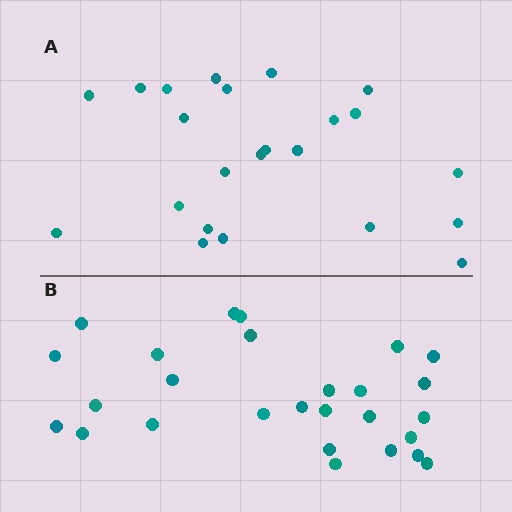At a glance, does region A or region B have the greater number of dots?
Region B (the bottom region) has more dots.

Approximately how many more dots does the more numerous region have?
Region B has about 4 more dots than region A.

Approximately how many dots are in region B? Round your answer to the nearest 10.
About 30 dots. (The exact count is 27, which rounds to 30.)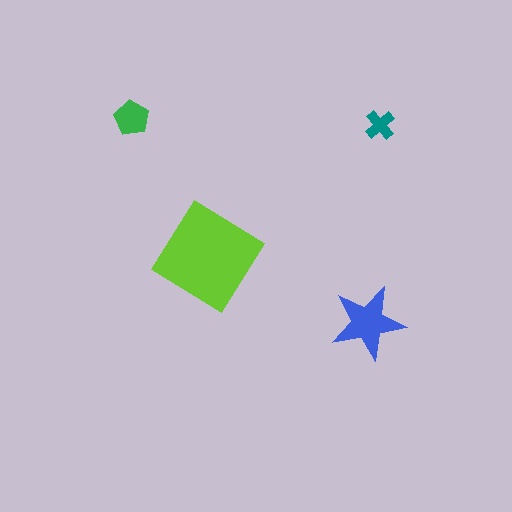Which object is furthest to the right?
The teal cross is rightmost.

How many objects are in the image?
There are 4 objects in the image.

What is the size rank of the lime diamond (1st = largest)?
1st.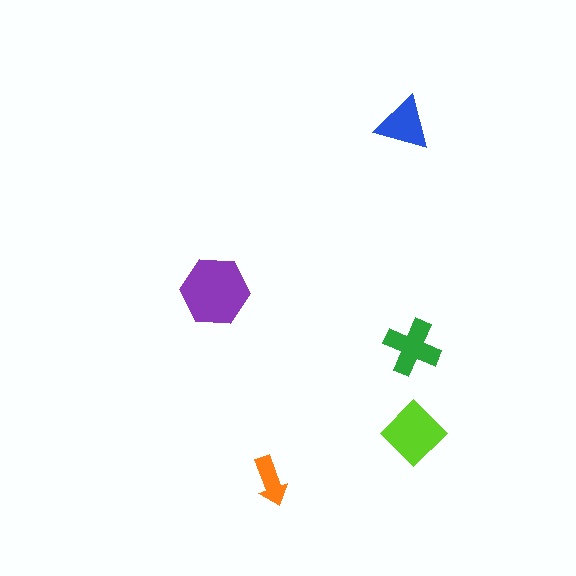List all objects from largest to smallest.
The purple hexagon, the lime diamond, the green cross, the blue triangle, the orange arrow.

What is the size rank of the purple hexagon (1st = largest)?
1st.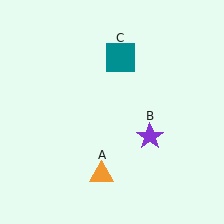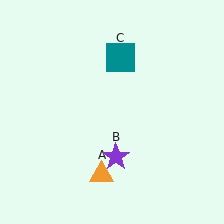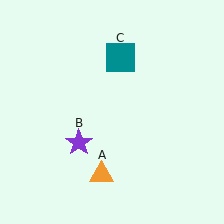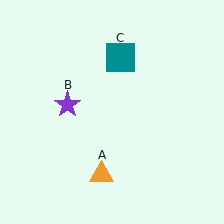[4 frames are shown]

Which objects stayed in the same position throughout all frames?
Orange triangle (object A) and teal square (object C) remained stationary.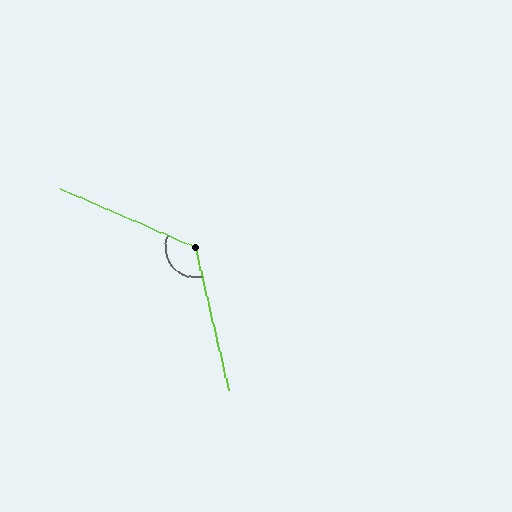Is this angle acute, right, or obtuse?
It is obtuse.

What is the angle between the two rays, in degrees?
Approximately 127 degrees.